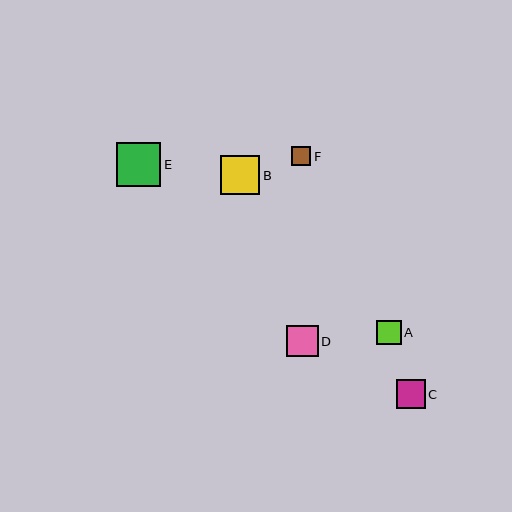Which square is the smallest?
Square F is the smallest with a size of approximately 19 pixels.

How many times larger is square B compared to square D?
Square B is approximately 1.3 times the size of square D.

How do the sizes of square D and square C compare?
Square D and square C are approximately the same size.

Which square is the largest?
Square E is the largest with a size of approximately 44 pixels.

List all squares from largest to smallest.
From largest to smallest: E, B, D, C, A, F.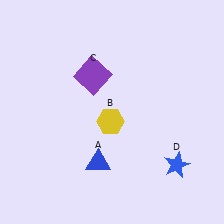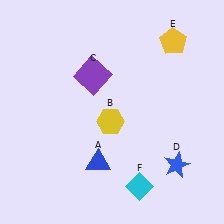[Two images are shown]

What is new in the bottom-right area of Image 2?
A cyan diamond (F) was added in the bottom-right area of Image 2.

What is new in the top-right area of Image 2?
A yellow pentagon (E) was added in the top-right area of Image 2.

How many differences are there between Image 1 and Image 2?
There are 2 differences between the two images.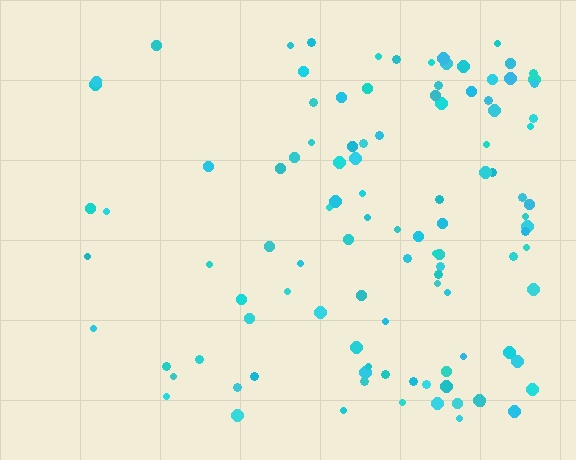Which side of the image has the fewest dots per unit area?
The left.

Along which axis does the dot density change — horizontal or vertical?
Horizontal.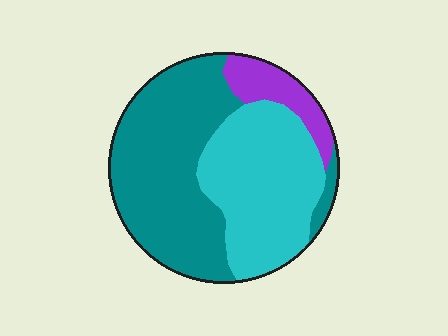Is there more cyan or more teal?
Teal.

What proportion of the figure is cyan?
Cyan covers about 40% of the figure.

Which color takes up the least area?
Purple, at roughly 10%.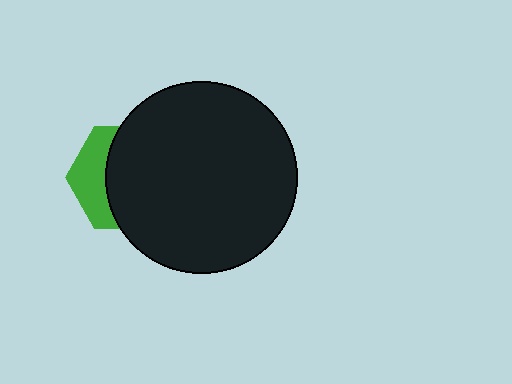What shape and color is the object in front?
The object in front is a black circle.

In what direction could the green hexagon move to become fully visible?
The green hexagon could move left. That would shift it out from behind the black circle entirely.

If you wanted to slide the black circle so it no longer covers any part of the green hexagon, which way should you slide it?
Slide it right — that is the most direct way to separate the two shapes.